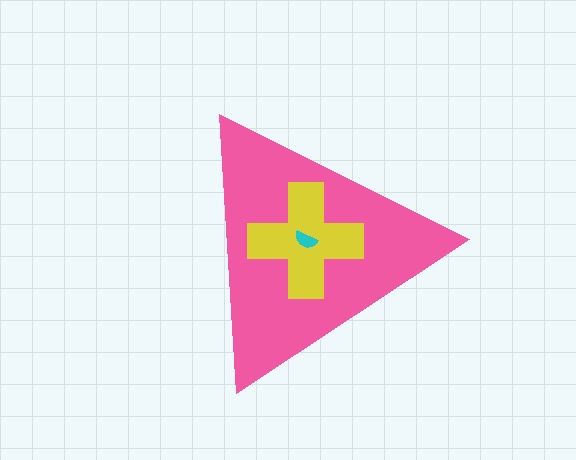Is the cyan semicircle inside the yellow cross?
Yes.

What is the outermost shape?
The pink triangle.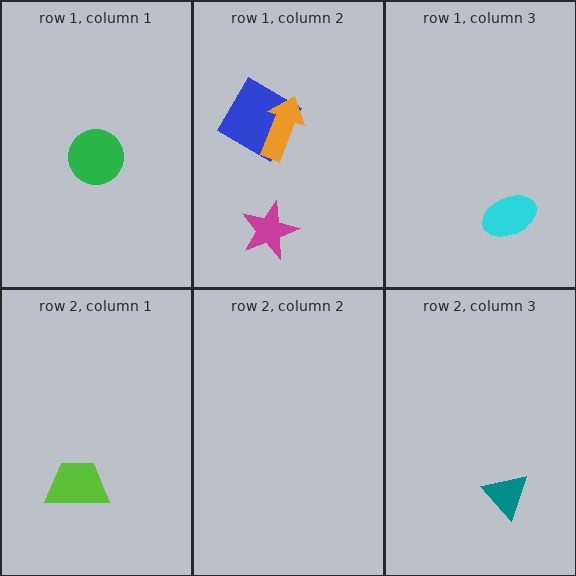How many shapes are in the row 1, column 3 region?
1.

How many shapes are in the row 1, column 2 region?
3.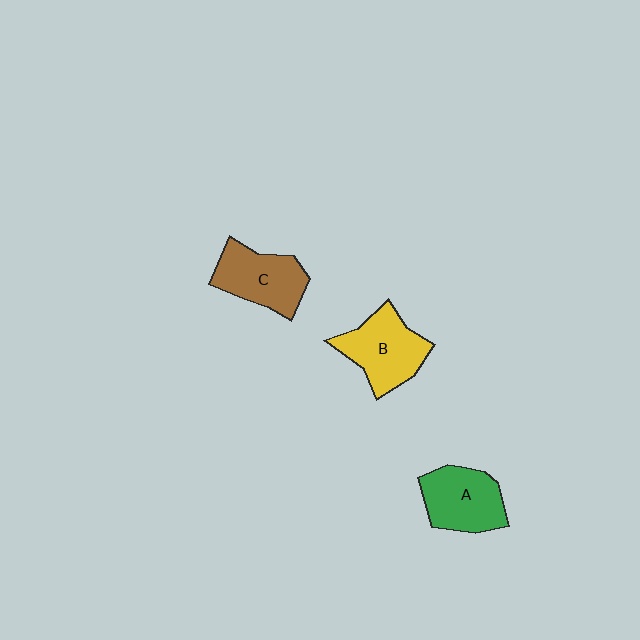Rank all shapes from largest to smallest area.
From largest to smallest: B (yellow), A (green), C (brown).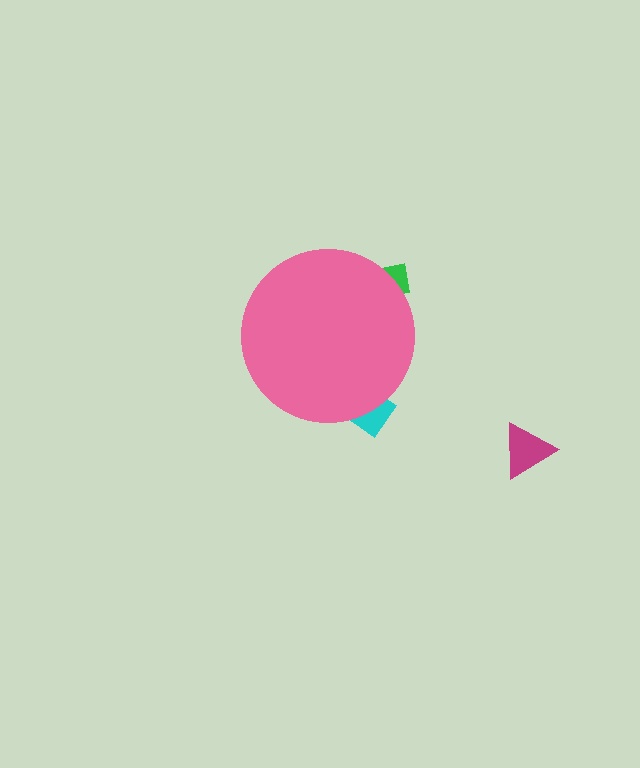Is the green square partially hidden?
Yes, the green square is partially hidden behind the pink circle.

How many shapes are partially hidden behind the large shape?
2 shapes are partially hidden.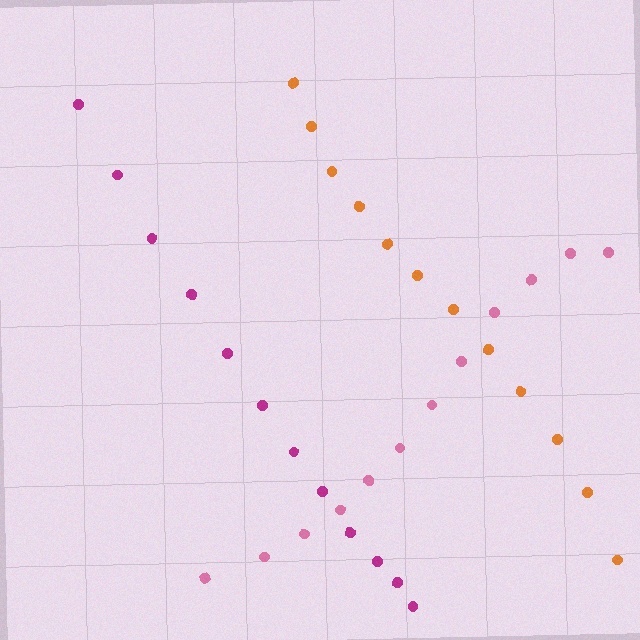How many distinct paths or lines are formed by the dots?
There are 3 distinct paths.